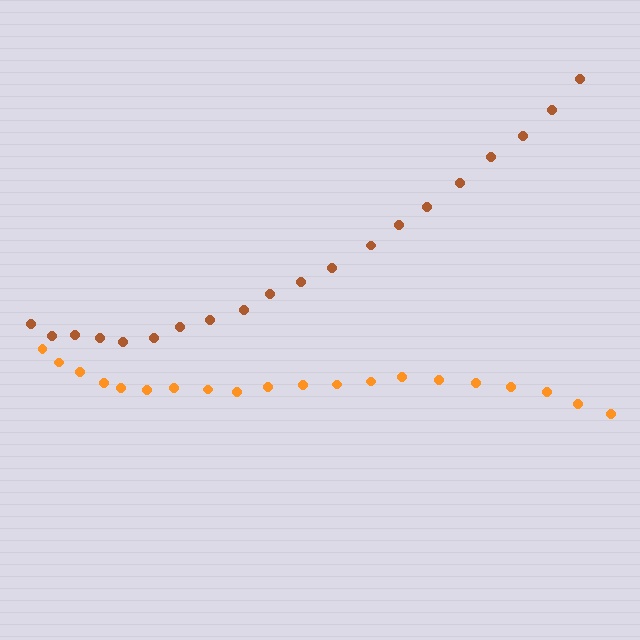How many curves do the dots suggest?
There are 2 distinct paths.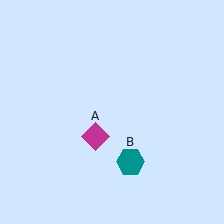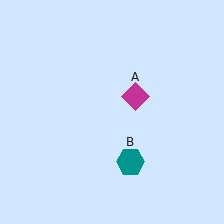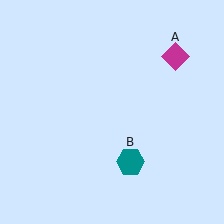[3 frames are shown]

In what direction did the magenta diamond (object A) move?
The magenta diamond (object A) moved up and to the right.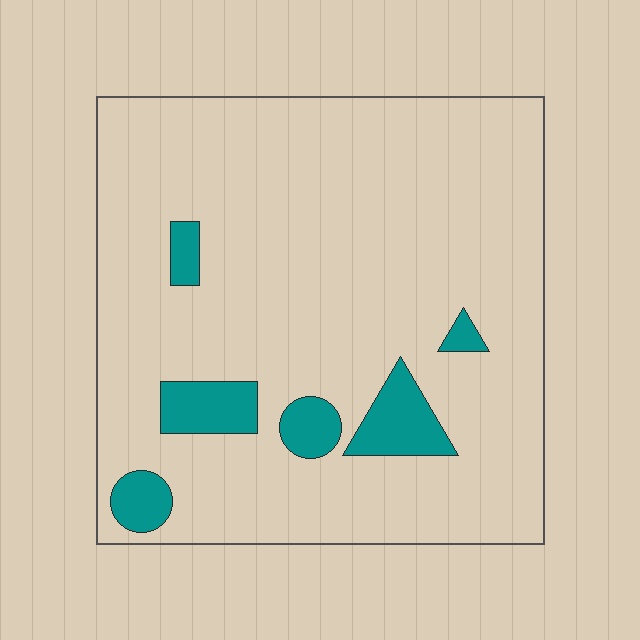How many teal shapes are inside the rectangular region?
6.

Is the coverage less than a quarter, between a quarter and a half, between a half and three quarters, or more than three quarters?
Less than a quarter.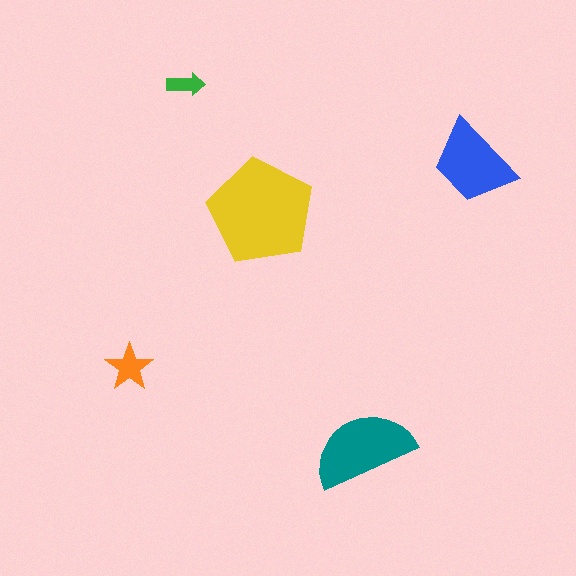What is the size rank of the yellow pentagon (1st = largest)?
1st.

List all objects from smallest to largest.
The green arrow, the orange star, the blue trapezoid, the teal semicircle, the yellow pentagon.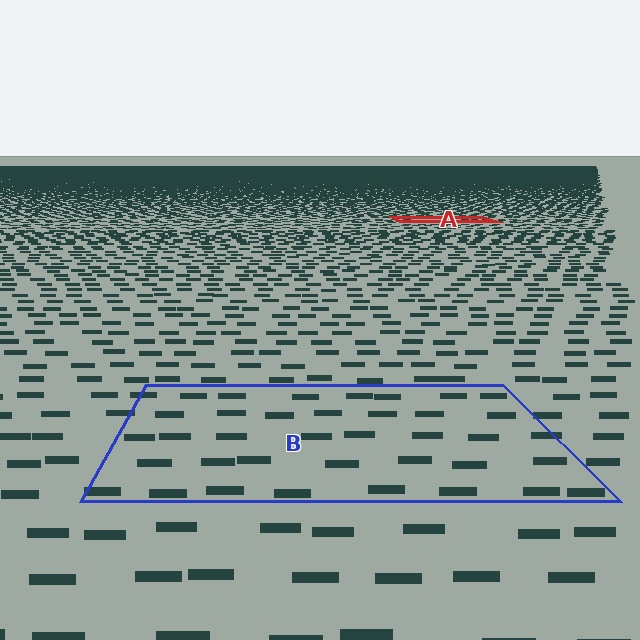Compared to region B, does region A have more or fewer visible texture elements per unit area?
Region A has more texture elements per unit area — they are packed more densely because it is farther away.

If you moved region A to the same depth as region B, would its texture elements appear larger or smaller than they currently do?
They would appear larger. At a closer depth, the same texture elements are projected at a bigger on-screen size.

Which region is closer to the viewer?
Region B is closer. The texture elements there are larger and more spread out.